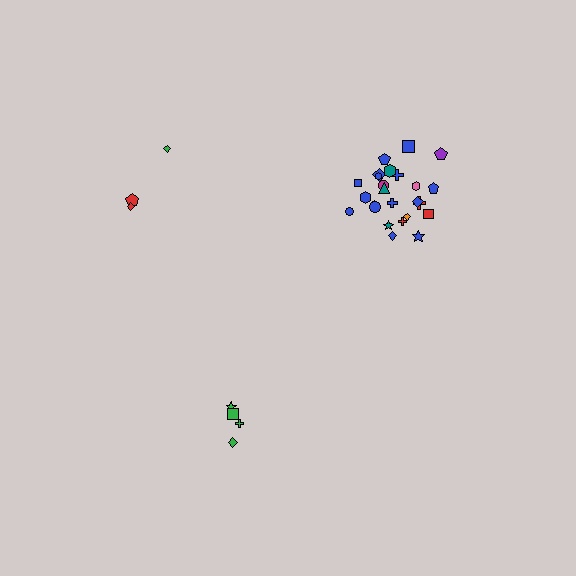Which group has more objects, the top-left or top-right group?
The top-right group.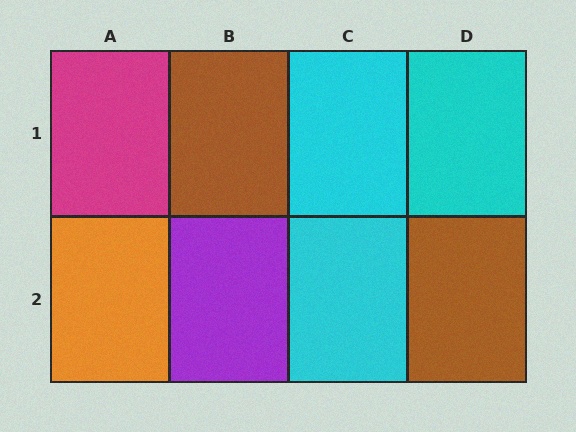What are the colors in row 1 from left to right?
Magenta, brown, cyan, cyan.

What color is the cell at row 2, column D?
Brown.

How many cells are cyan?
3 cells are cyan.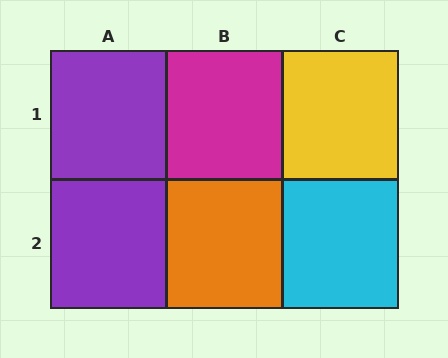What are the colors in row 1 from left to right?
Purple, magenta, yellow.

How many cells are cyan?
1 cell is cyan.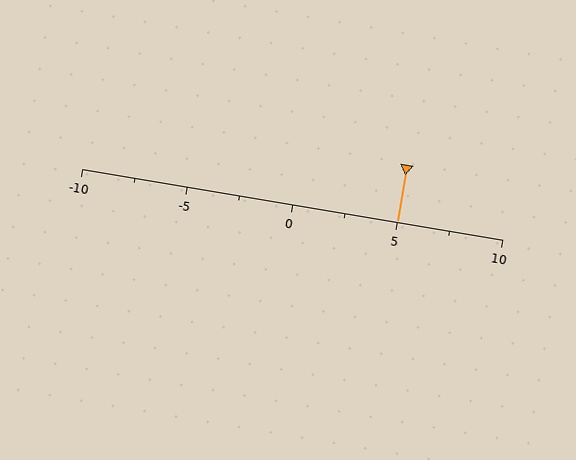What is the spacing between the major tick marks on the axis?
The major ticks are spaced 5 apart.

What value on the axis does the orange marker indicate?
The marker indicates approximately 5.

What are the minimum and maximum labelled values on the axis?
The axis runs from -10 to 10.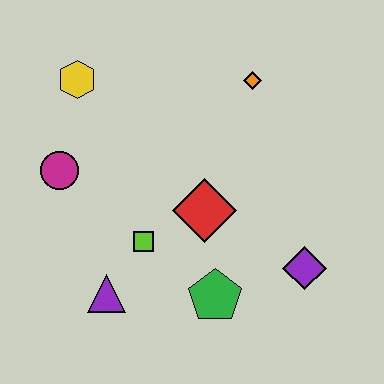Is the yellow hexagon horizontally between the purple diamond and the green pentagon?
No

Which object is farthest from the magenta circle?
The purple diamond is farthest from the magenta circle.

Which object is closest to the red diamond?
The lime square is closest to the red diamond.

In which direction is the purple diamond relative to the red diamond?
The purple diamond is to the right of the red diamond.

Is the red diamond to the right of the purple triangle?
Yes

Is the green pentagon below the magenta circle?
Yes